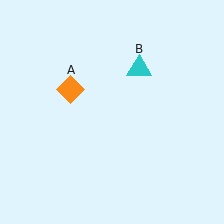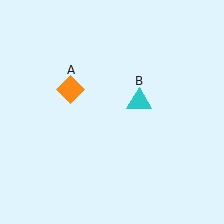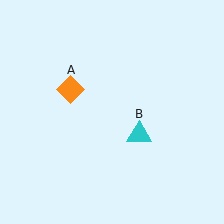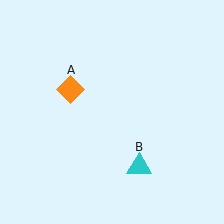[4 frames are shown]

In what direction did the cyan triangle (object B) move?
The cyan triangle (object B) moved down.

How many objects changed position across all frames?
1 object changed position: cyan triangle (object B).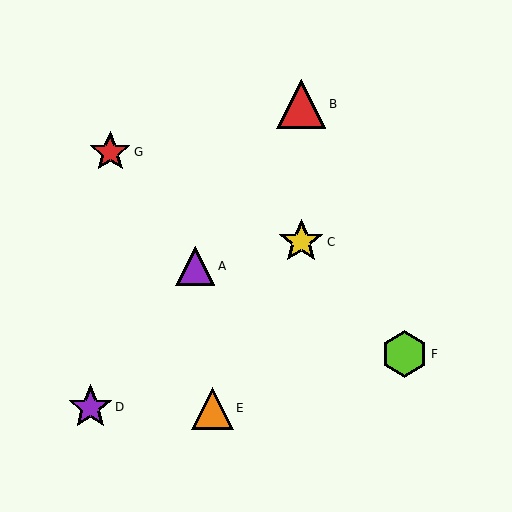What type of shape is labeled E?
Shape E is an orange triangle.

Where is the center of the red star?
The center of the red star is at (110, 152).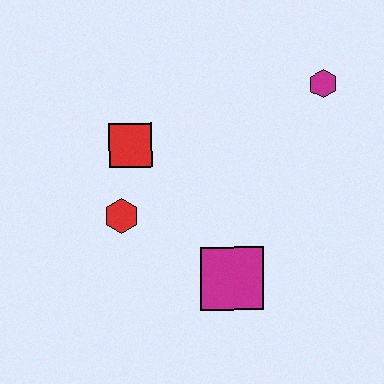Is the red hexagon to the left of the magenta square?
Yes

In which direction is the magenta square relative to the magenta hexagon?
The magenta square is below the magenta hexagon.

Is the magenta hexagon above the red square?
Yes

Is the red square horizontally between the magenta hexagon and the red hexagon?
Yes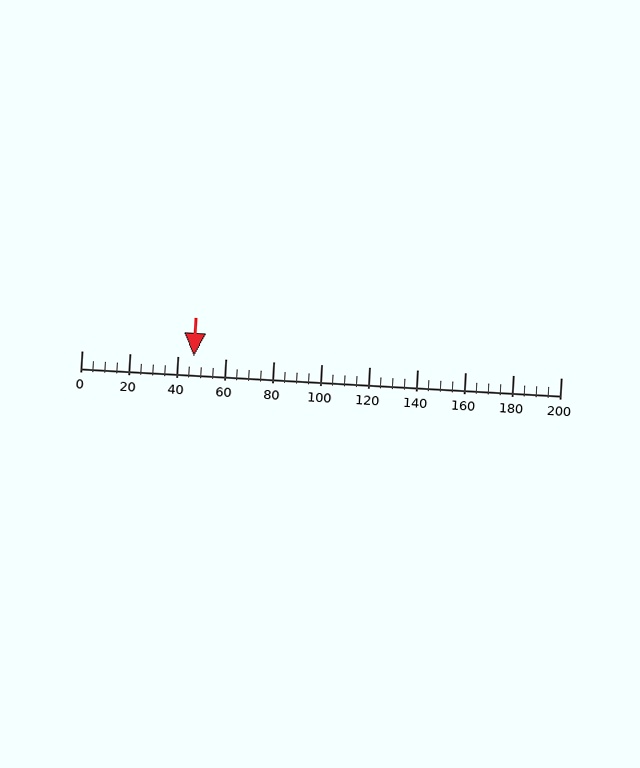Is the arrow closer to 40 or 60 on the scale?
The arrow is closer to 40.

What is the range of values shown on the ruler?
The ruler shows values from 0 to 200.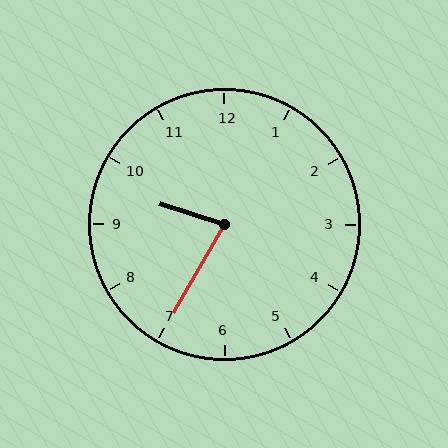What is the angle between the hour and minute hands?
Approximately 78 degrees.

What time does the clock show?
9:35.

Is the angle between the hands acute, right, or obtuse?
It is acute.